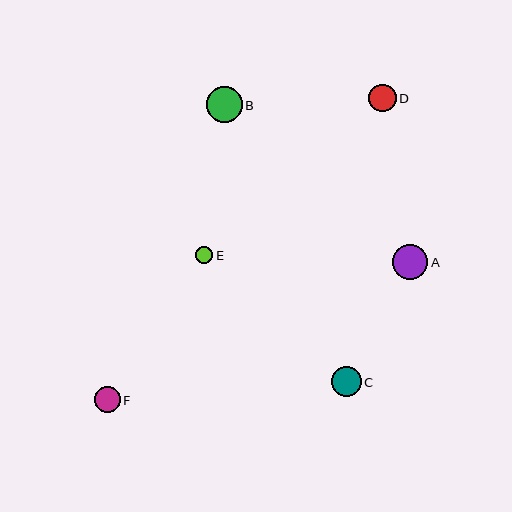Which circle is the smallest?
Circle E is the smallest with a size of approximately 17 pixels.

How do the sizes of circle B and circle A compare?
Circle B and circle A are approximately the same size.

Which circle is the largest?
Circle B is the largest with a size of approximately 36 pixels.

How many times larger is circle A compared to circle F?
Circle A is approximately 1.4 times the size of circle F.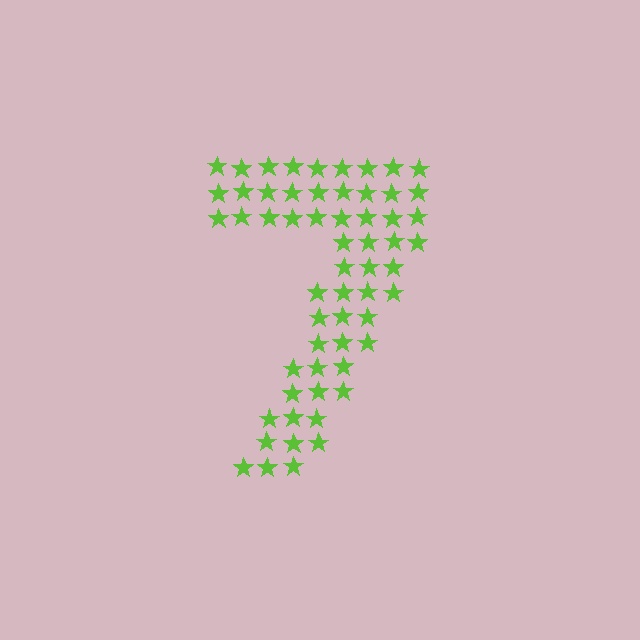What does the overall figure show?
The overall figure shows the digit 7.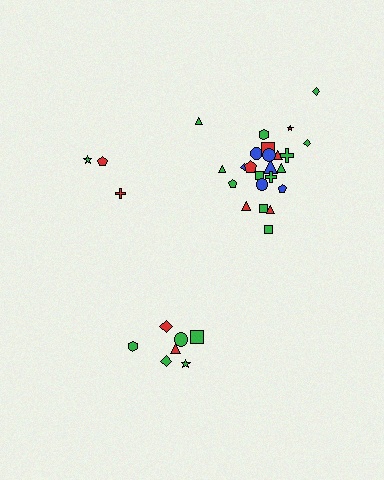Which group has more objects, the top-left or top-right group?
The top-right group.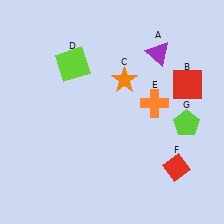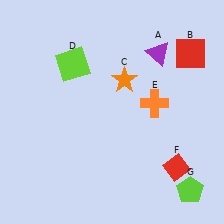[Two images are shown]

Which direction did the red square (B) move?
The red square (B) moved up.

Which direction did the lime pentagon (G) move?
The lime pentagon (G) moved down.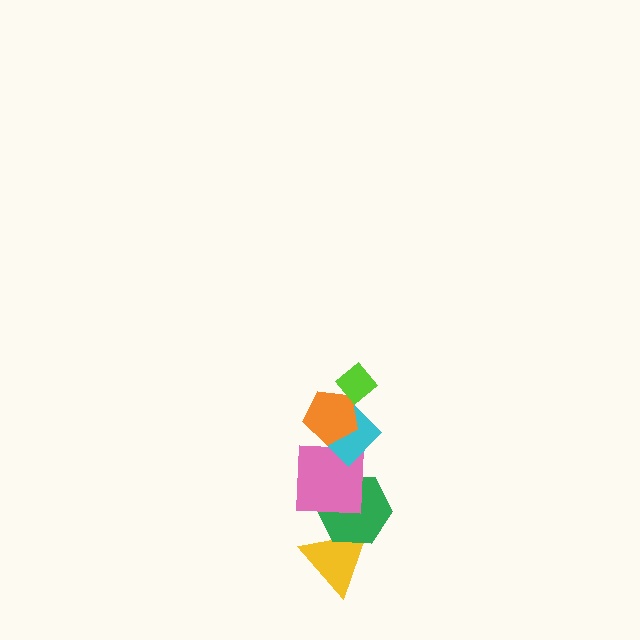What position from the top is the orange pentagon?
The orange pentagon is 2nd from the top.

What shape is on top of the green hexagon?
The pink square is on top of the green hexagon.